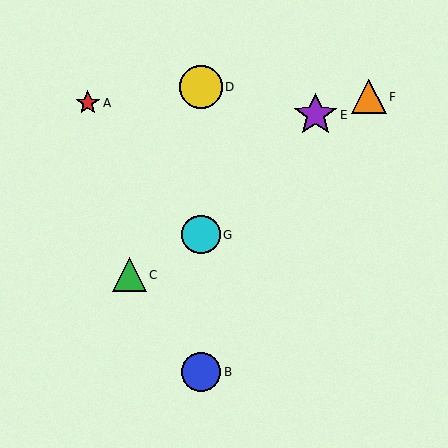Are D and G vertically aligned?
Yes, both are at x≈201.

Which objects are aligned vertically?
Objects B, D, G are aligned vertically.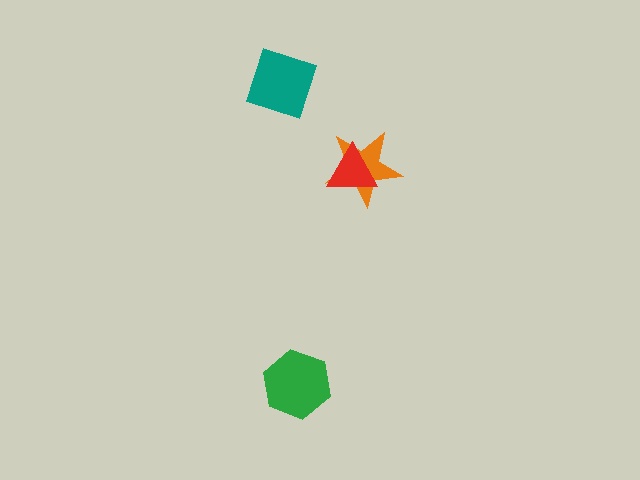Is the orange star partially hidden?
Yes, it is partially covered by another shape.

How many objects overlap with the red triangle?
1 object overlaps with the red triangle.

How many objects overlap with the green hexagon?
0 objects overlap with the green hexagon.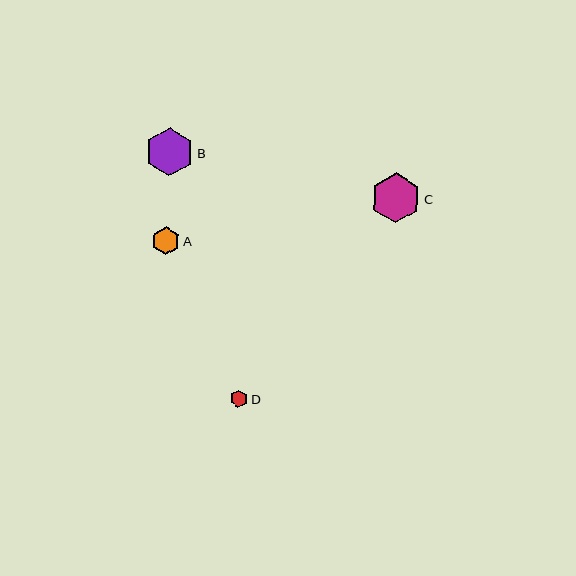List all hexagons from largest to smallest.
From largest to smallest: C, B, A, D.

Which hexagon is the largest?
Hexagon C is the largest with a size of approximately 50 pixels.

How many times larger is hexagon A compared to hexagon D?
Hexagon A is approximately 1.6 times the size of hexagon D.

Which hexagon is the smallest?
Hexagon D is the smallest with a size of approximately 18 pixels.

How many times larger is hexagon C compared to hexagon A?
Hexagon C is approximately 1.8 times the size of hexagon A.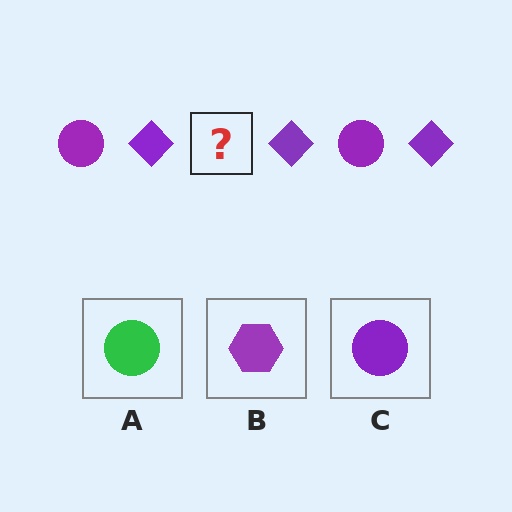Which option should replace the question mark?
Option C.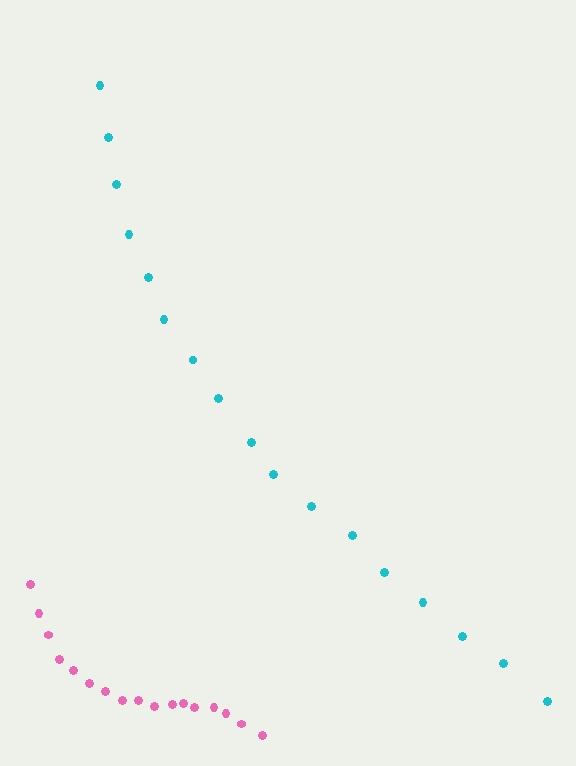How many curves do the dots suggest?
There are 2 distinct paths.